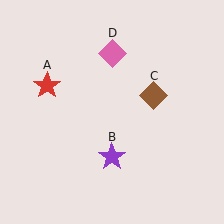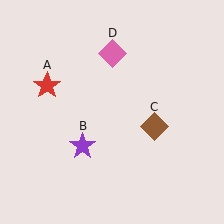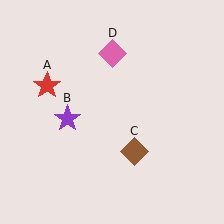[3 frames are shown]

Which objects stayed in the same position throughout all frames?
Red star (object A) and pink diamond (object D) remained stationary.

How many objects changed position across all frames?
2 objects changed position: purple star (object B), brown diamond (object C).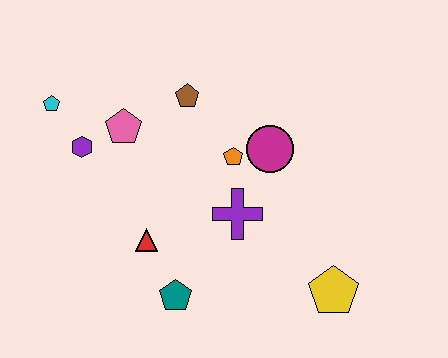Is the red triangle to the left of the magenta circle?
Yes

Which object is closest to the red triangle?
The teal pentagon is closest to the red triangle.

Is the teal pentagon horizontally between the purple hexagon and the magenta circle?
Yes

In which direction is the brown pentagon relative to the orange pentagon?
The brown pentagon is above the orange pentagon.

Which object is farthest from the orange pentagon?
The cyan pentagon is farthest from the orange pentagon.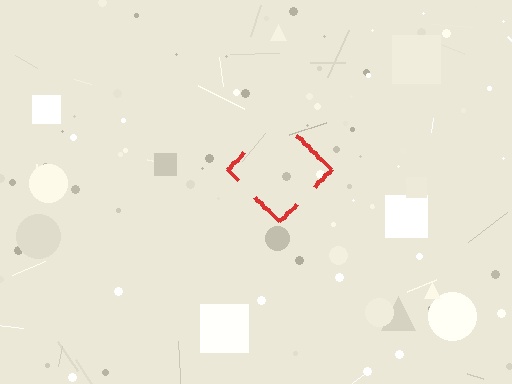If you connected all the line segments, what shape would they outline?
They would outline a diamond.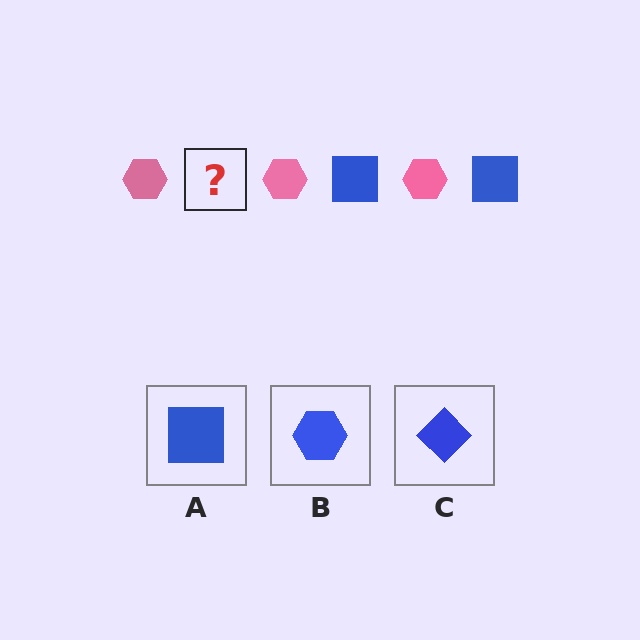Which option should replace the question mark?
Option A.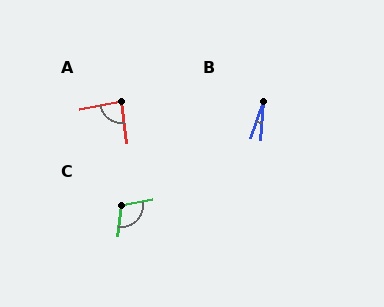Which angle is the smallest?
B, at approximately 15 degrees.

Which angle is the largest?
C, at approximately 106 degrees.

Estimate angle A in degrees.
Approximately 88 degrees.